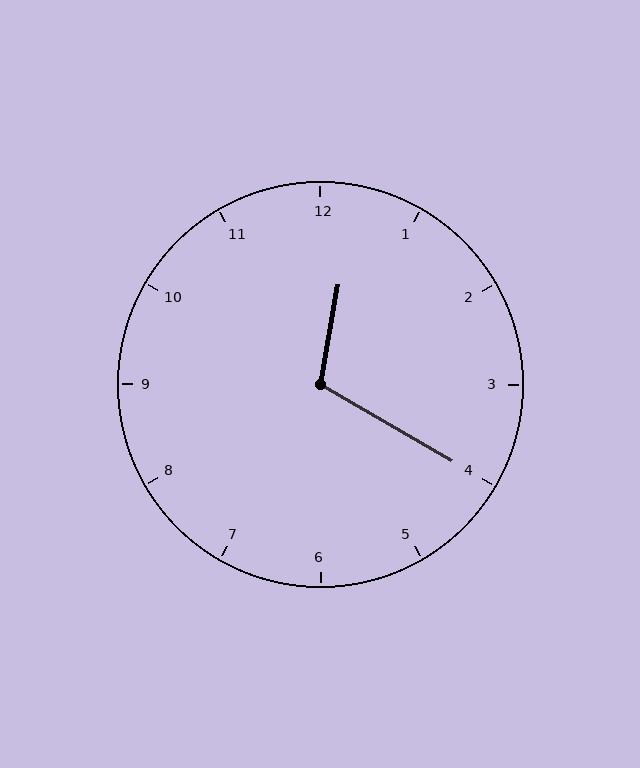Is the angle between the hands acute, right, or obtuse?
It is obtuse.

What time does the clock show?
12:20.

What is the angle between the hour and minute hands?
Approximately 110 degrees.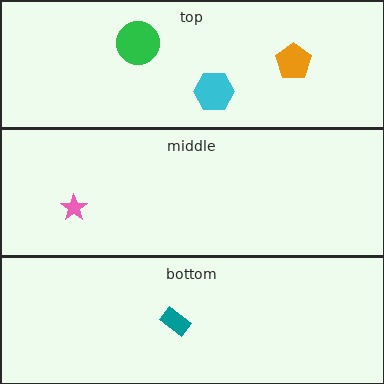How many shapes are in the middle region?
1.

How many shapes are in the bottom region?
1.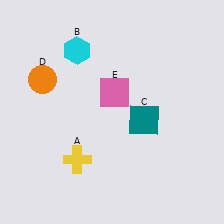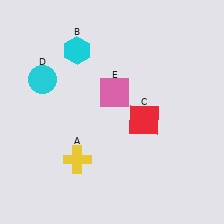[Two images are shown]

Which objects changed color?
C changed from teal to red. D changed from orange to cyan.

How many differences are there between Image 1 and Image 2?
There are 2 differences between the two images.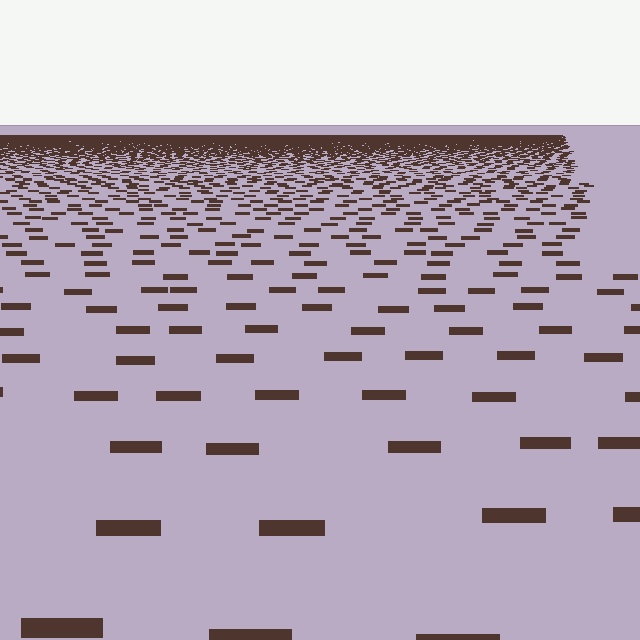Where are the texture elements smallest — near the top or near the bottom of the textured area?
Near the top.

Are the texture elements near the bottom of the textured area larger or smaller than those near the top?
Larger. Near the bottom, elements are closer to the viewer and appear at a bigger on-screen size.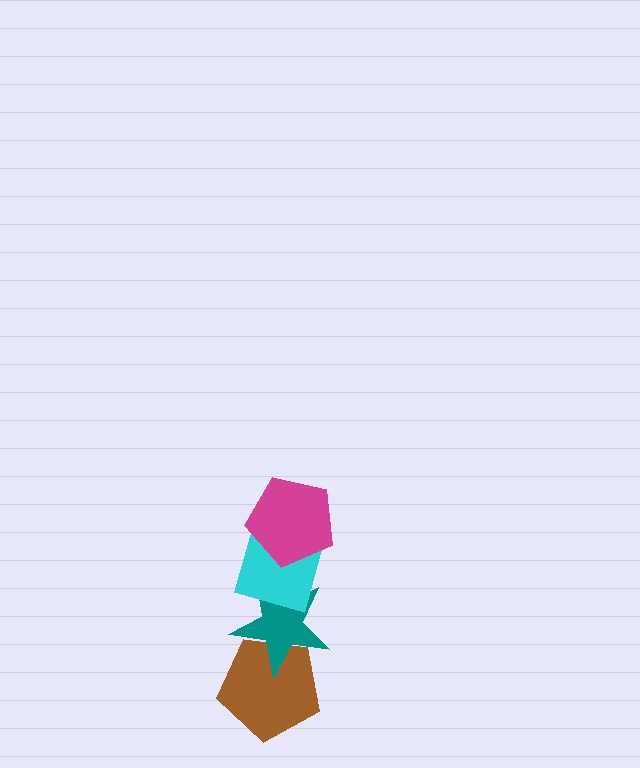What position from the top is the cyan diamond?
The cyan diamond is 2nd from the top.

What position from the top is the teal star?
The teal star is 3rd from the top.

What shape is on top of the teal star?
The cyan diamond is on top of the teal star.